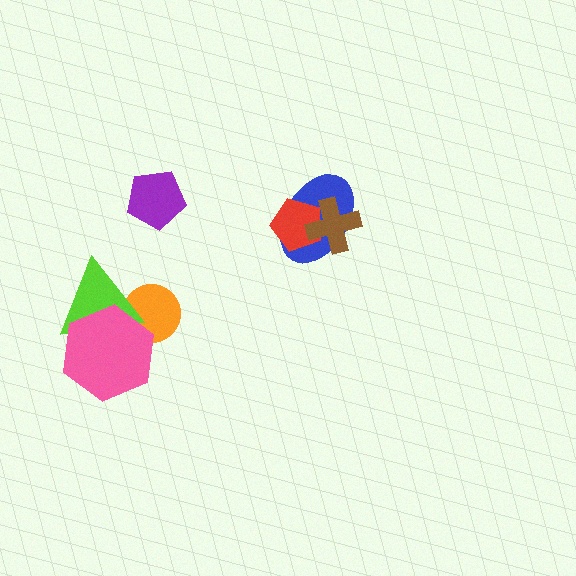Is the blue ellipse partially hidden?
Yes, it is partially covered by another shape.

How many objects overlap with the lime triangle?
2 objects overlap with the lime triangle.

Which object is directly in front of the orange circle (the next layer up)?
The lime triangle is directly in front of the orange circle.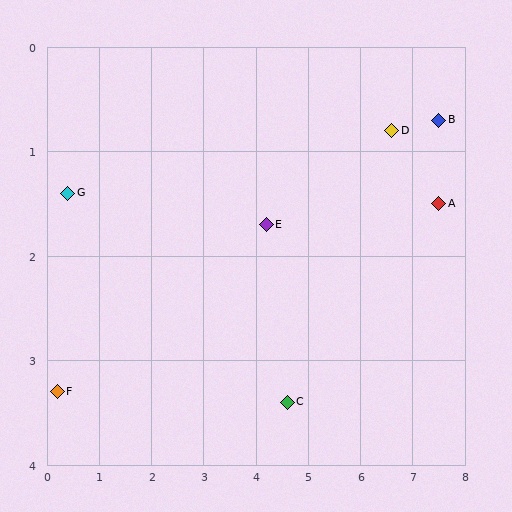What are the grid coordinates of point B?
Point B is at approximately (7.5, 0.7).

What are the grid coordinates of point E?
Point E is at approximately (4.2, 1.7).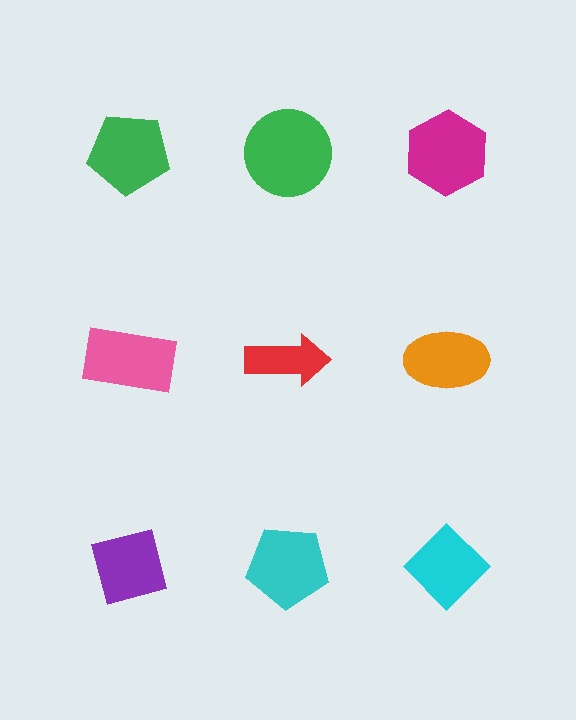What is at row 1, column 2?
A green circle.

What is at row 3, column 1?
A purple square.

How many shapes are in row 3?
3 shapes.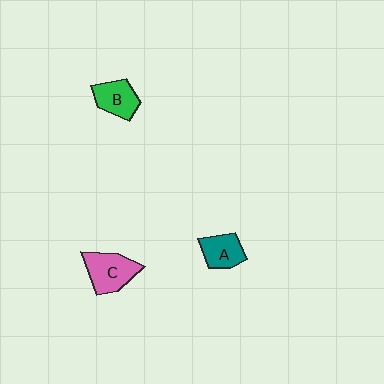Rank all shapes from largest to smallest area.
From largest to smallest: C (pink), B (green), A (teal).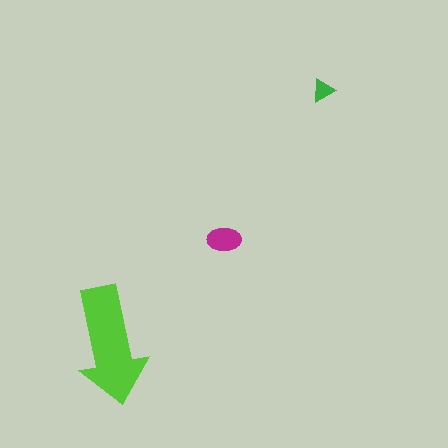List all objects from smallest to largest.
The green triangle, the magenta ellipse, the lime arrow.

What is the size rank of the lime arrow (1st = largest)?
1st.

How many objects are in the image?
There are 3 objects in the image.